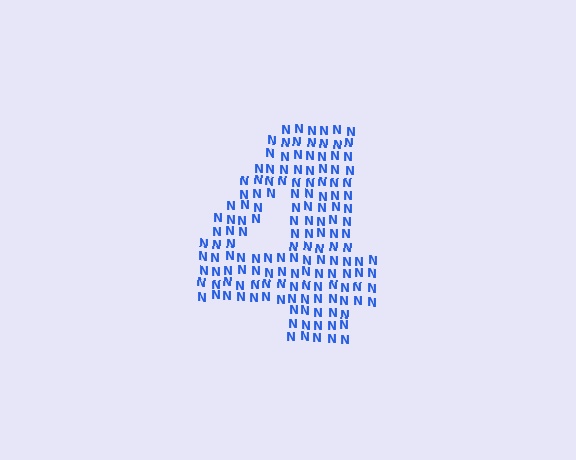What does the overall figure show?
The overall figure shows the digit 4.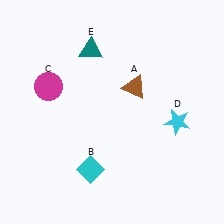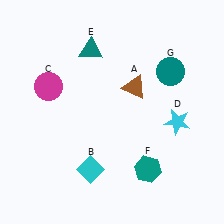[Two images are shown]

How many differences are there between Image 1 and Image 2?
There are 2 differences between the two images.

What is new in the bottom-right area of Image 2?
A teal hexagon (F) was added in the bottom-right area of Image 2.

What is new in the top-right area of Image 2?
A teal circle (G) was added in the top-right area of Image 2.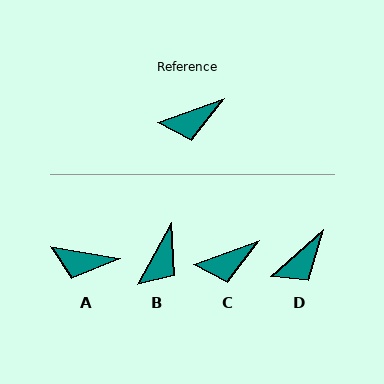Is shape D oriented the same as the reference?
No, it is off by about 23 degrees.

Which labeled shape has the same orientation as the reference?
C.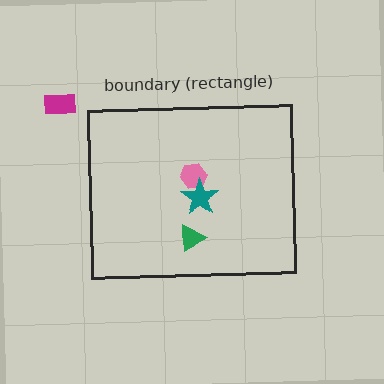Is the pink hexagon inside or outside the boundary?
Inside.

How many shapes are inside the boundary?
3 inside, 1 outside.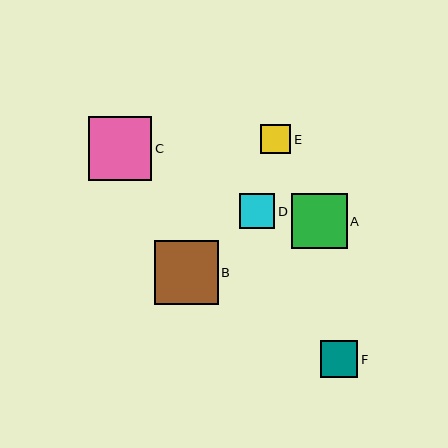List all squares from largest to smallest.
From largest to smallest: B, C, A, F, D, E.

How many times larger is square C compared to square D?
Square C is approximately 1.8 times the size of square D.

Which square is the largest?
Square B is the largest with a size of approximately 64 pixels.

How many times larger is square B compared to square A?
Square B is approximately 1.2 times the size of square A.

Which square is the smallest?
Square E is the smallest with a size of approximately 30 pixels.